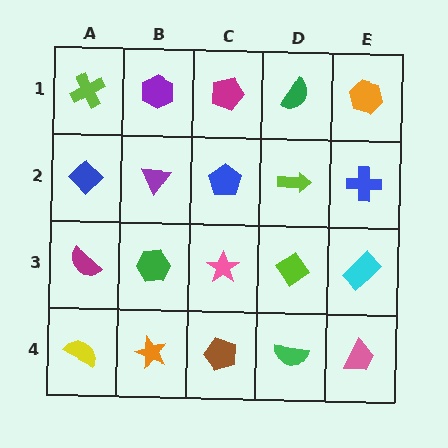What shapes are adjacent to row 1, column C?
A blue pentagon (row 2, column C), a purple hexagon (row 1, column B), a green semicircle (row 1, column D).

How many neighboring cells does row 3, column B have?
4.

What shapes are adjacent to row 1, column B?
A purple triangle (row 2, column B), a lime cross (row 1, column A), a magenta pentagon (row 1, column C).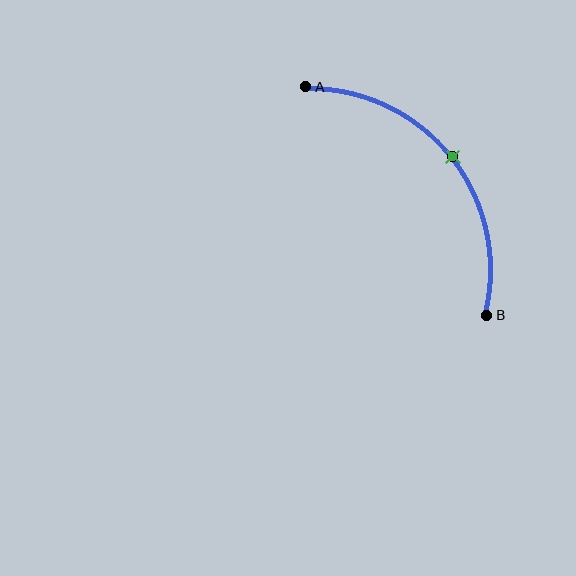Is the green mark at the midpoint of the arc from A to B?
Yes. The green mark lies on the arc at equal arc-length from both A and B — it is the arc midpoint.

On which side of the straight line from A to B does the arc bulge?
The arc bulges above and to the right of the straight line connecting A and B.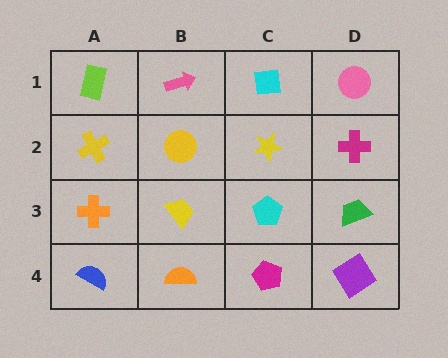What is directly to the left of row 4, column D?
A magenta pentagon.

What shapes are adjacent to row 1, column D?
A magenta cross (row 2, column D), a cyan square (row 1, column C).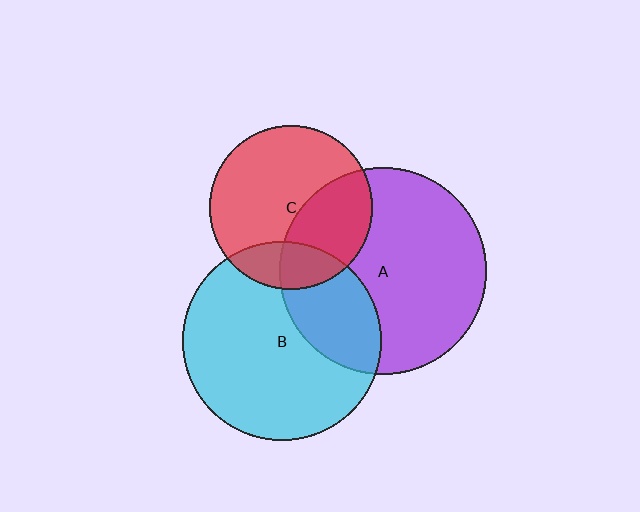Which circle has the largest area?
Circle A (purple).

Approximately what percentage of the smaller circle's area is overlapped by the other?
Approximately 20%.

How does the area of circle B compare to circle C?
Approximately 1.5 times.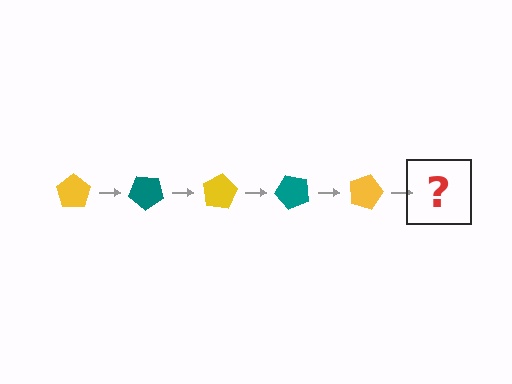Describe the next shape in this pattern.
It should be a teal pentagon, rotated 200 degrees from the start.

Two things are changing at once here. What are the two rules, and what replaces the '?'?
The two rules are that it rotates 40 degrees each step and the color cycles through yellow and teal. The '?' should be a teal pentagon, rotated 200 degrees from the start.